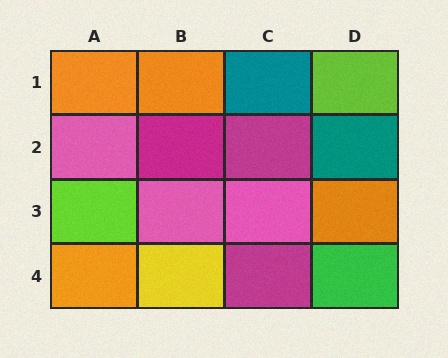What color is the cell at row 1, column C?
Teal.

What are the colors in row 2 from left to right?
Pink, magenta, magenta, teal.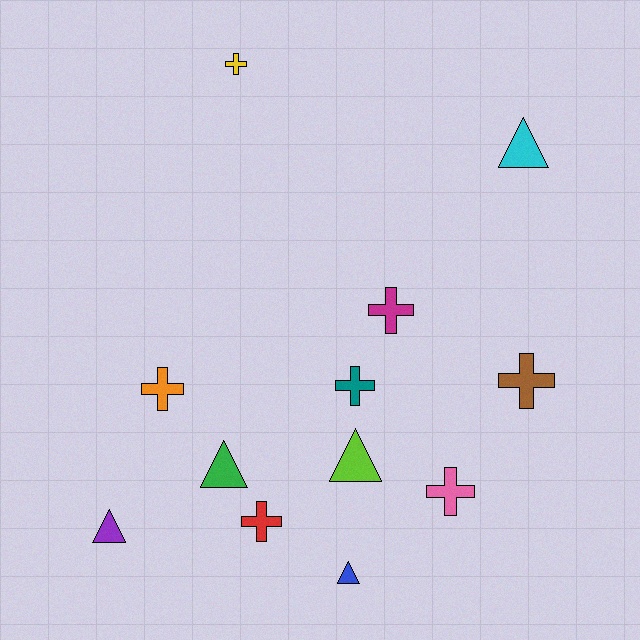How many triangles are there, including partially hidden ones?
There are 5 triangles.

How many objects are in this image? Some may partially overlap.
There are 12 objects.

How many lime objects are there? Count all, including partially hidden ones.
There is 1 lime object.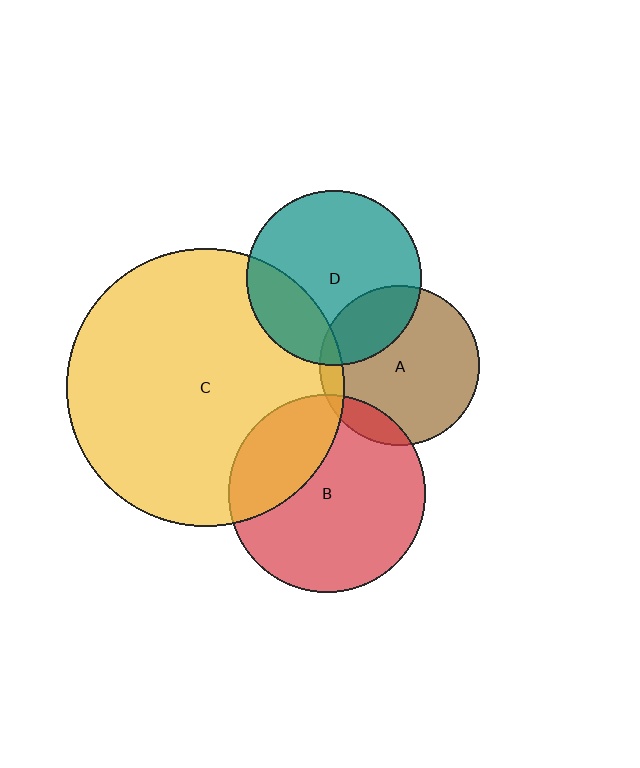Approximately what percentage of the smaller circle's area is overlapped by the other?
Approximately 25%.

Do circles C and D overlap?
Yes.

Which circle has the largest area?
Circle C (yellow).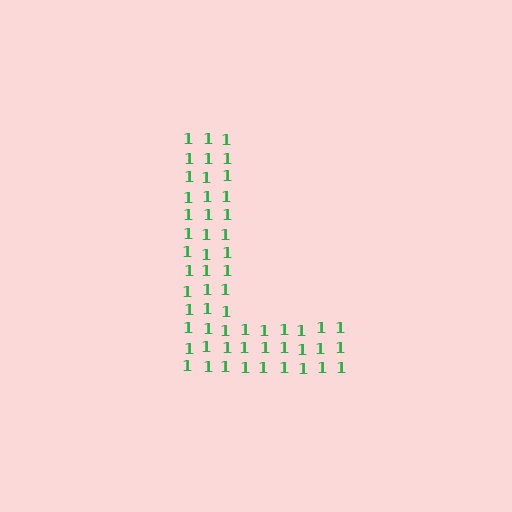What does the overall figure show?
The overall figure shows the letter L.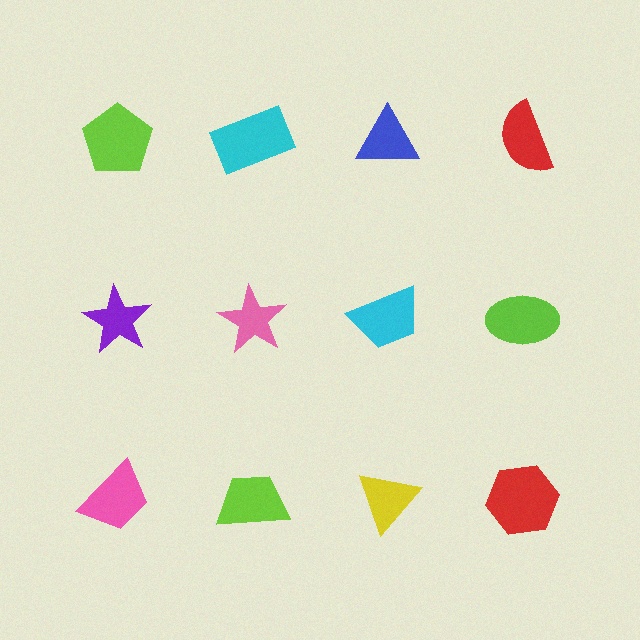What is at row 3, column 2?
A lime trapezoid.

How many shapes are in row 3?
4 shapes.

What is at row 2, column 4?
A lime ellipse.